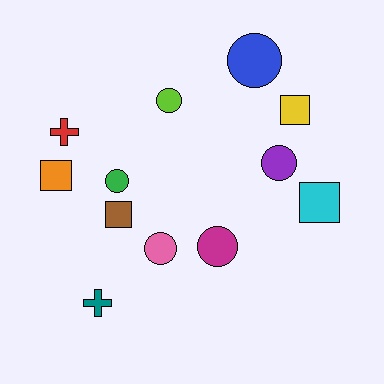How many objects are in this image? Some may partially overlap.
There are 12 objects.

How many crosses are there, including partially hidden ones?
There are 2 crosses.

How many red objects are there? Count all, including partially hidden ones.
There is 1 red object.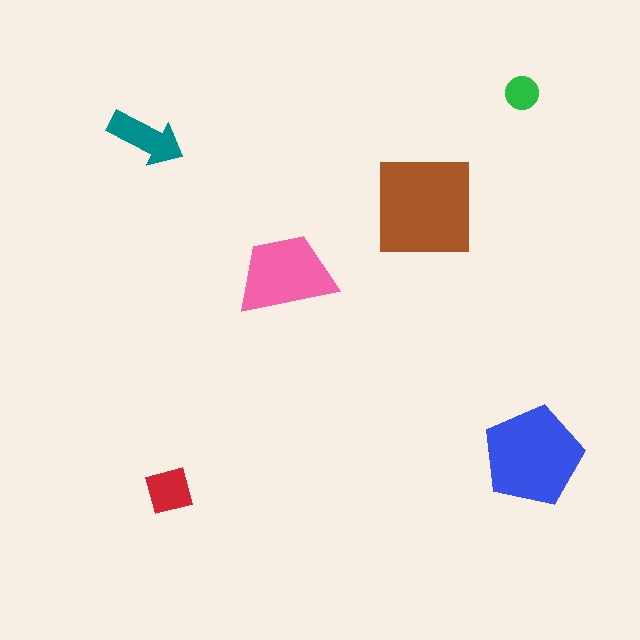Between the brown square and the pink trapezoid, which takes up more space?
The brown square.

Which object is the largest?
The brown square.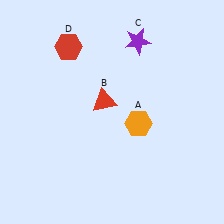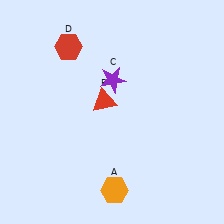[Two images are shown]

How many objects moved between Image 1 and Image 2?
2 objects moved between the two images.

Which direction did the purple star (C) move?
The purple star (C) moved down.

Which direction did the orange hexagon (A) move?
The orange hexagon (A) moved down.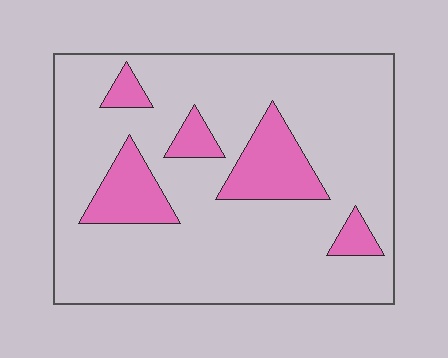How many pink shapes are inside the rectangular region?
5.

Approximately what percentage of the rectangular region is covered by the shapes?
Approximately 20%.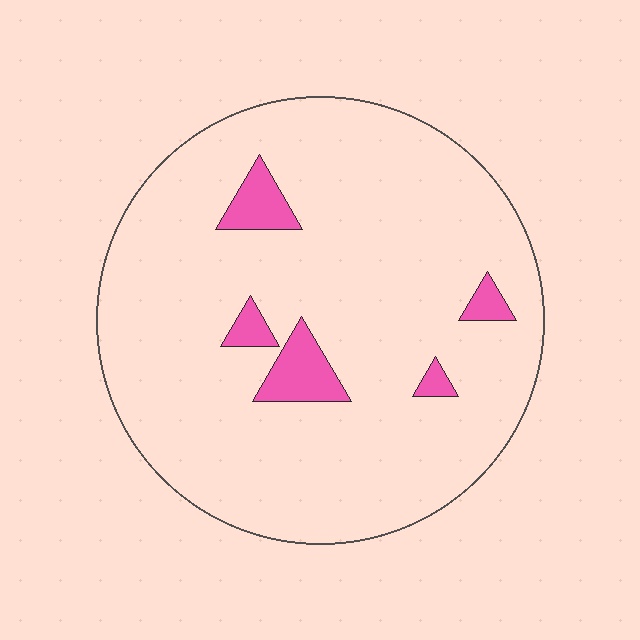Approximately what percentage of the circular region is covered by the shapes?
Approximately 5%.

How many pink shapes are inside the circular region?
5.